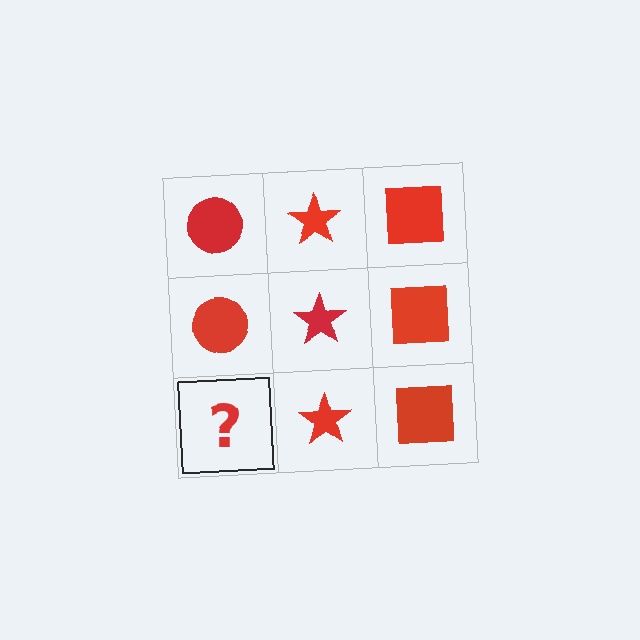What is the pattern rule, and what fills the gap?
The rule is that each column has a consistent shape. The gap should be filled with a red circle.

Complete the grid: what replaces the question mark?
The question mark should be replaced with a red circle.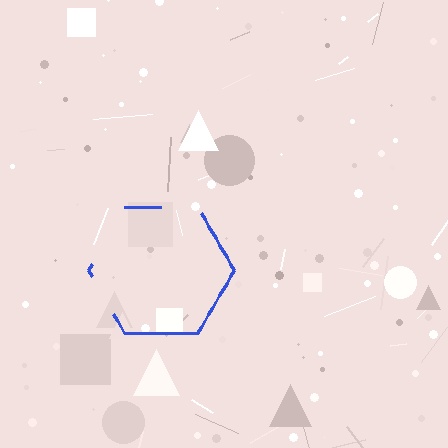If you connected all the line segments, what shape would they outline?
They would outline a hexagon.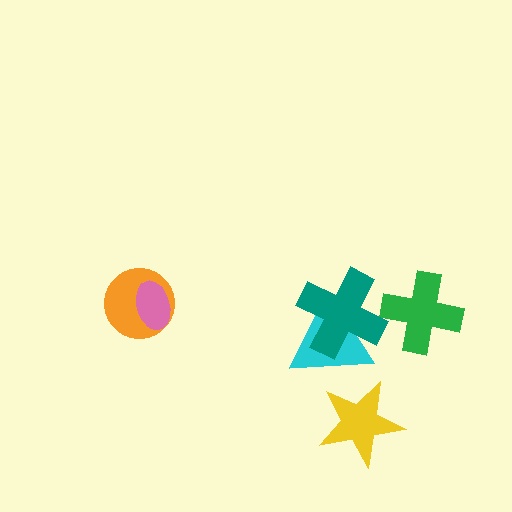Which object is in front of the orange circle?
The pink ellipse is in front of the orange circle.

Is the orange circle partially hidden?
Yes, it is partially covered by another shape.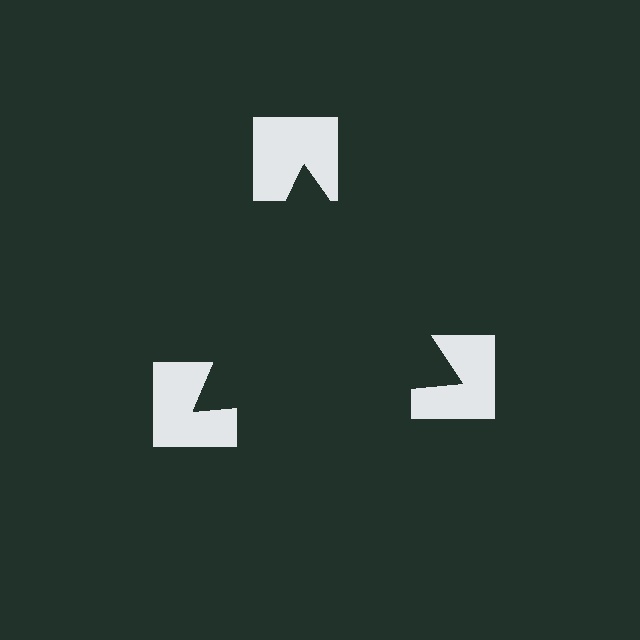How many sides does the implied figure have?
3 sides.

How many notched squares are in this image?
There are 3 — one at each vertex of the illusory triangle.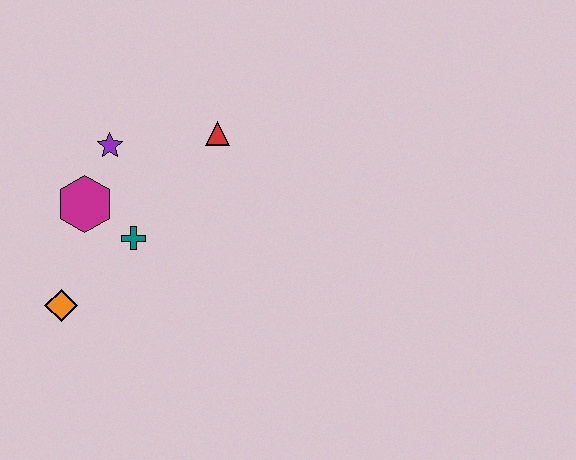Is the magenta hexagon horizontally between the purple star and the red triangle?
No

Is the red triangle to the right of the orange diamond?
Yes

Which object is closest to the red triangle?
The purple star is closest to the red triangle.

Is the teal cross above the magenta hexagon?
No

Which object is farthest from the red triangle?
The orange diamond is farthest from the red triangle.